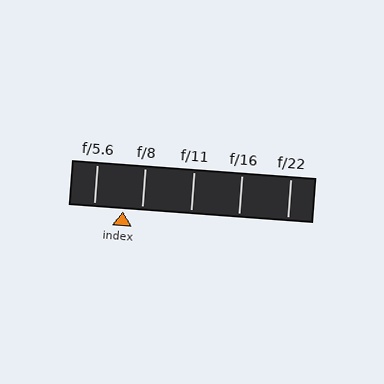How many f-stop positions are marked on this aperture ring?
There are 5 f-stop positions marked.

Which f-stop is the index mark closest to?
The index mark is closest to f/8.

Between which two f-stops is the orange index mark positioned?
The index mark is between f/5.6 and f/8.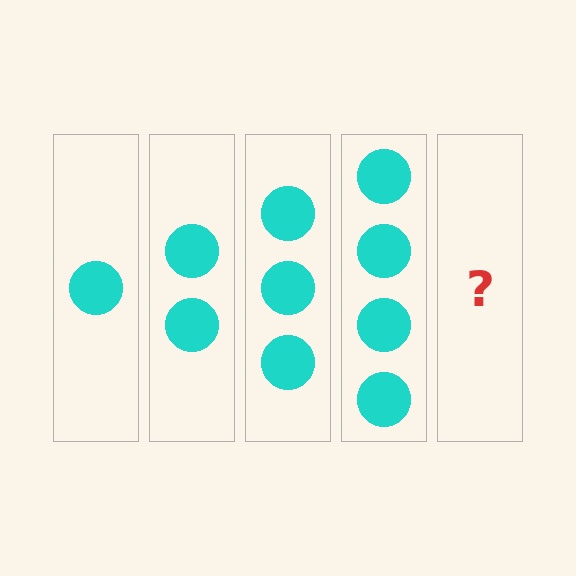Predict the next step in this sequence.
The next step is 5 circles.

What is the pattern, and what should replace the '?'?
The pattern is that each step adds one more circle. The '?' should be 5 circles.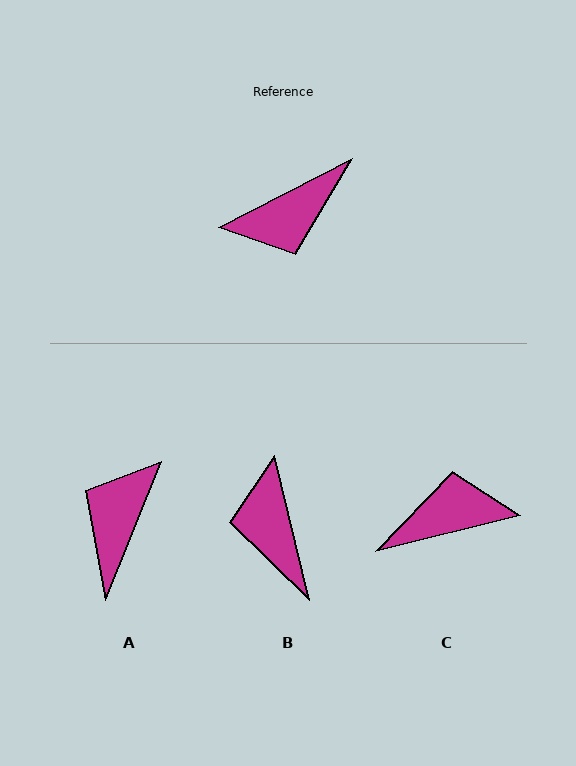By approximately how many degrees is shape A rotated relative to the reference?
Approximately 139 degrees clockwise.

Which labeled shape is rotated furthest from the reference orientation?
C, about 167 degrees away.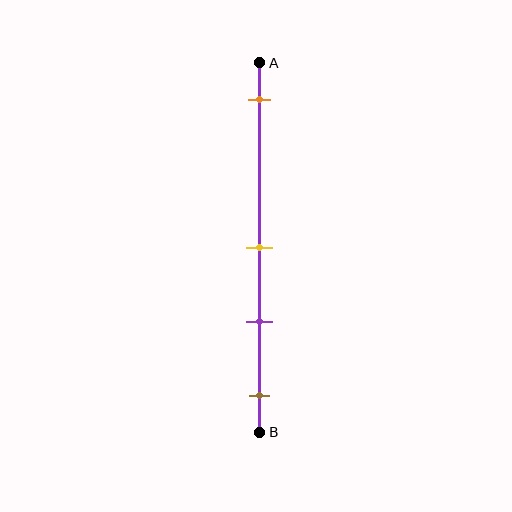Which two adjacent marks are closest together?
The yellow and purple marks are the closest adjacent pair.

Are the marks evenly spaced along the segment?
No, the marks are not evenly spaced.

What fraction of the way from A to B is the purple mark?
The purple mark is approximately 70% (0.7) of the way from A to B.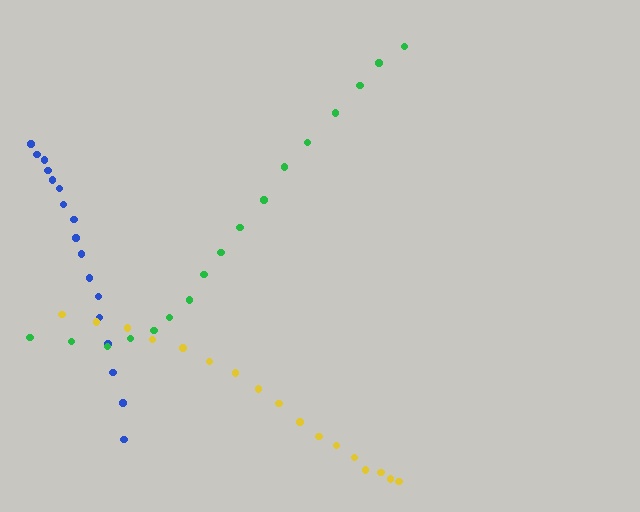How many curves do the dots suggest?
There are 3 distinct paths.